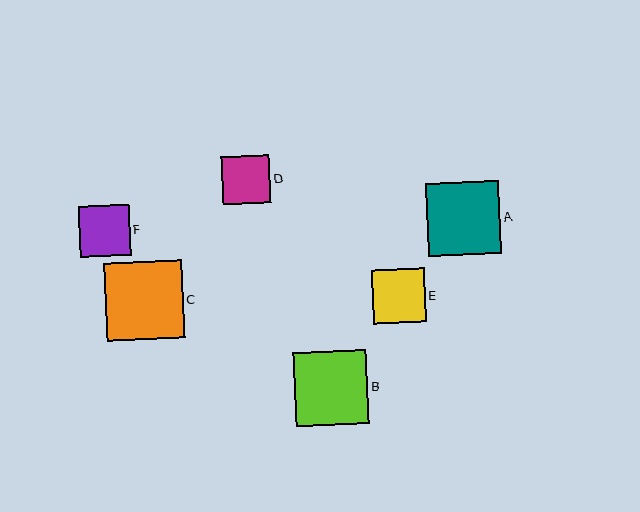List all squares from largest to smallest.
From largest to smallest: C, B, A, E, F, D.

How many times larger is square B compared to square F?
Square B is approximately 1.4 times the size of square F.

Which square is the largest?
Square C is the largest with a size of approximately 78 pixels.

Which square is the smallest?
Square D is the smallest with a size of approximately 48 pixels.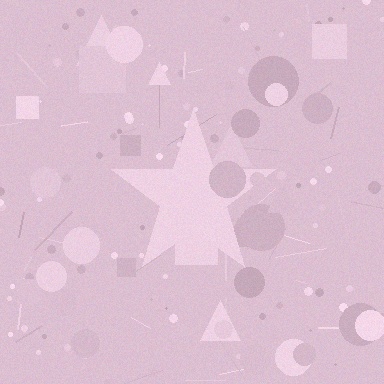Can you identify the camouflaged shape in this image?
The camouflaged shape is a star.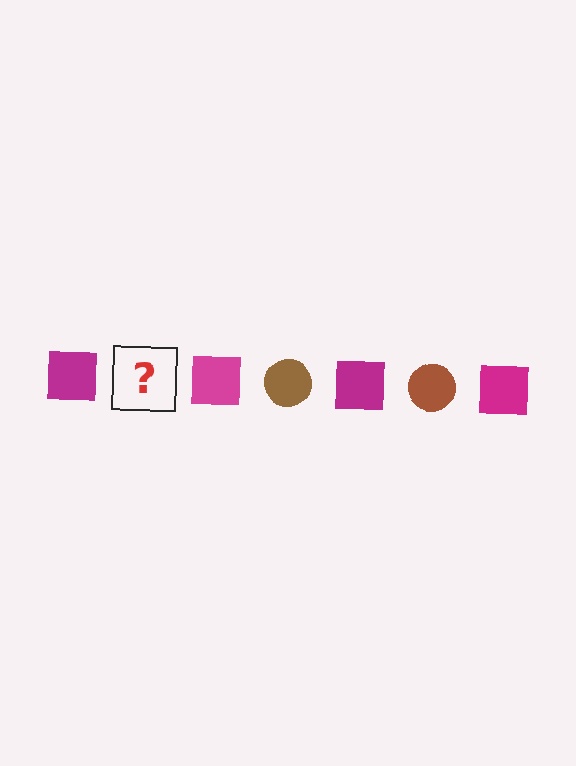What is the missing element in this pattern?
The missing element is a brown circle.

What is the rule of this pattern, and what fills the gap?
The rule is that the pattern alternates between magenta square and brown circle. The gap should be filled with a brown circle.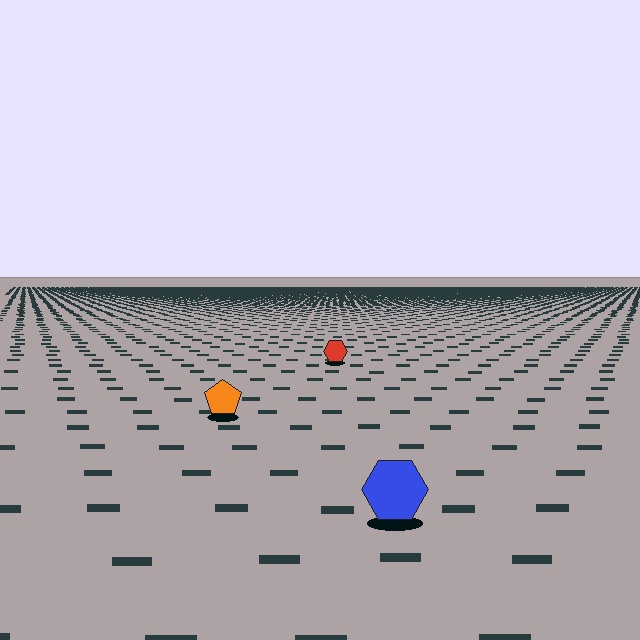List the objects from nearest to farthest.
From nearest to farthest: the blue hexagon, the orange pentagon, the red hexagon.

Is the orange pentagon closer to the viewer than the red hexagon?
Yes. The orange pentagon is closer — you can tell from the texture gradient: the ground texture is coarser near it.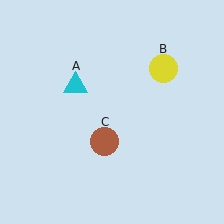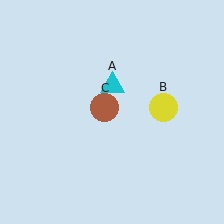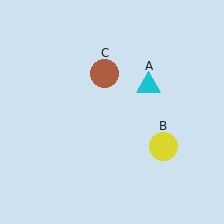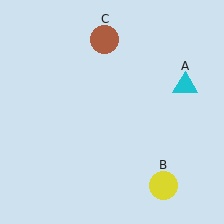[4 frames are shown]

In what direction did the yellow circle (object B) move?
The yellow circle (object B) moved down.